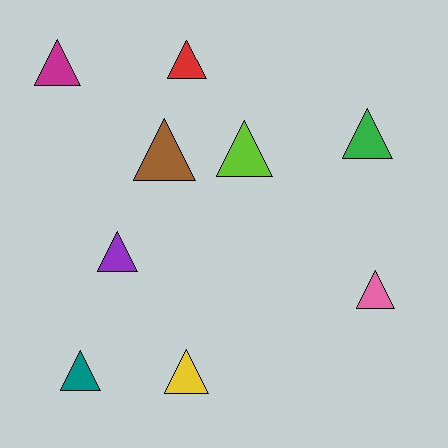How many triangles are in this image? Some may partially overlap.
There are 9 triangles.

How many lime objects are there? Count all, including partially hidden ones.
There is 1 lime object.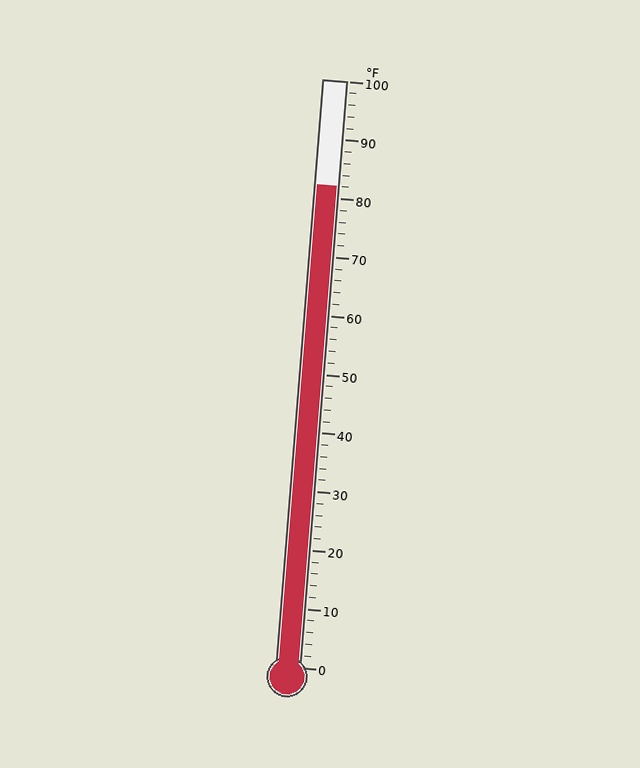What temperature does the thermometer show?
The thermometer shows approximately 82°F.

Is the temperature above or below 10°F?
The temperature is above 10°F.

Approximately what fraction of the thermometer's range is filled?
The thermometer is filled to approximately 80% of its range.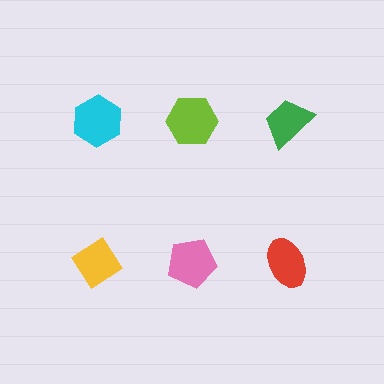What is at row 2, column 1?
A yellow diamond.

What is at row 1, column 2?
A lime hexagon.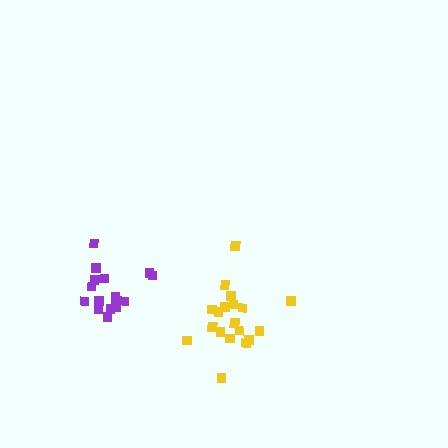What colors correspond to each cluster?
The clusters are colored: purple, yellow.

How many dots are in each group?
Group 1: 15 dots, Group 2: 20 dots (35 total).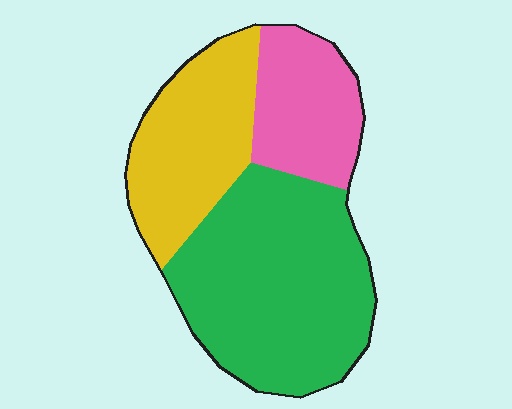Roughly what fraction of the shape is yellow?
Yellow takes up between a sixth and a third of the shape.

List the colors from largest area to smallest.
From largest to smallest: green, yellow, pink.